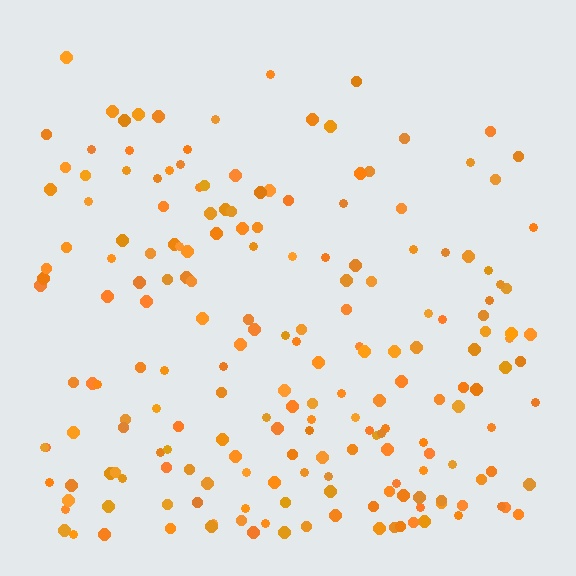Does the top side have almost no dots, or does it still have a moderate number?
Still a moderate number, just noticeably fewer than the bottom.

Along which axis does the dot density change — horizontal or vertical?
Vertical.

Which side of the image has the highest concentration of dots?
The bottom.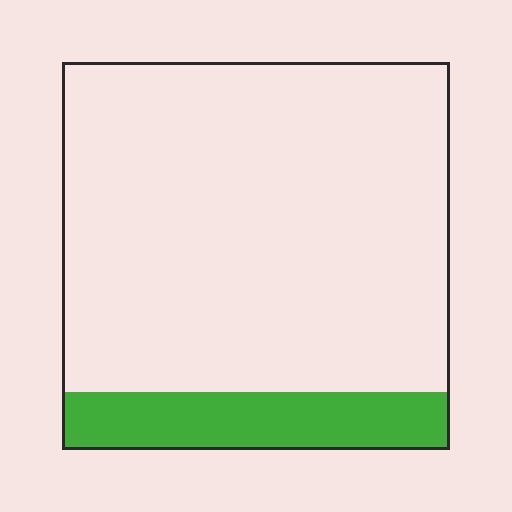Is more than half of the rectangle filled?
No.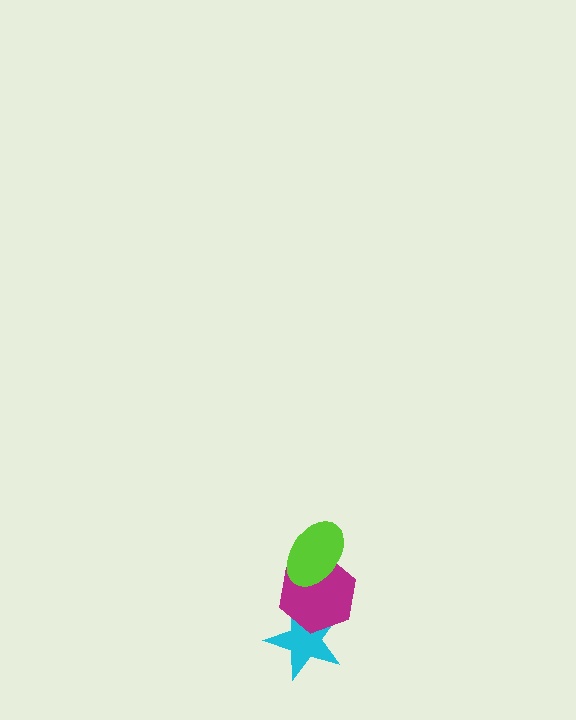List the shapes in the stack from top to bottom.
From top to bottom: the lime ellipse, the magenta hexagon, the cyan star.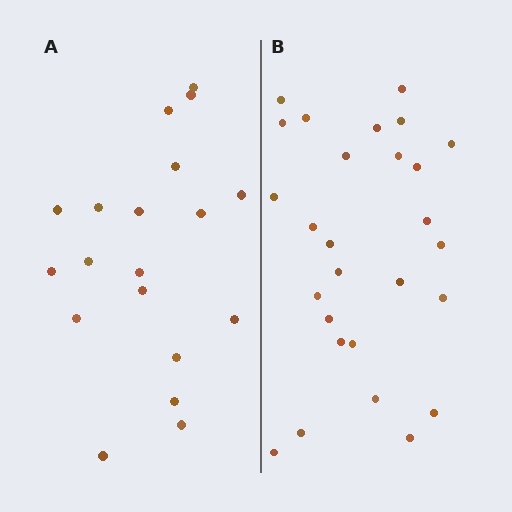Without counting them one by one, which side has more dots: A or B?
Region B (the right region) has more dots.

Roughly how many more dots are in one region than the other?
Region B has roughly 8 or so more dots than region A.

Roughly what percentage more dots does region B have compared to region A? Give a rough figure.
About 40% more.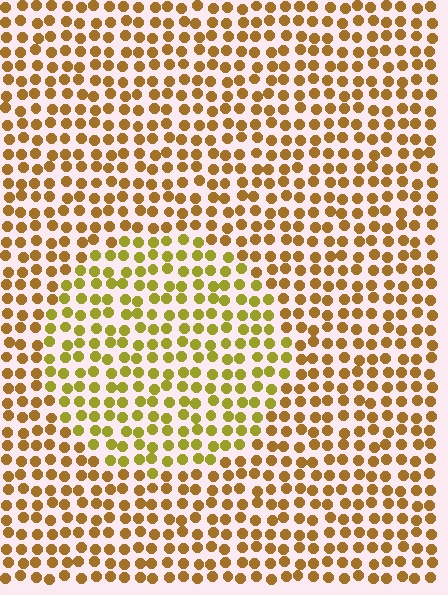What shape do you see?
I see a circle.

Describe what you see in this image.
The image is filled with small brown elements in a uniform arrangement. A circle-shaped region is visible where the elements are tinted to a slightly different hue, forming a subtle color boundary.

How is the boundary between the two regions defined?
The boundary is defined purely by a slight shift in hue (about 28 degrees). Spacing, size, and orientation are identical on both sides.